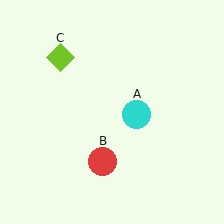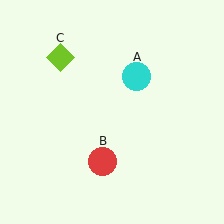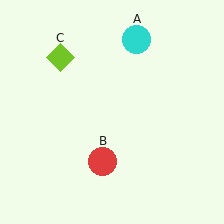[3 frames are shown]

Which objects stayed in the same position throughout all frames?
Red circle (object B) and lime diamond (object C) remained stationary.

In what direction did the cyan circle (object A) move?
The cyan circle (object A) moved up.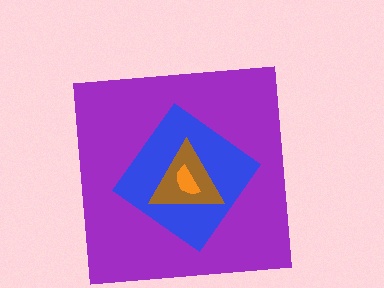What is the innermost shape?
The orange semicircle.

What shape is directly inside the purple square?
The blue diamond.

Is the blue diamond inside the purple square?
Yes.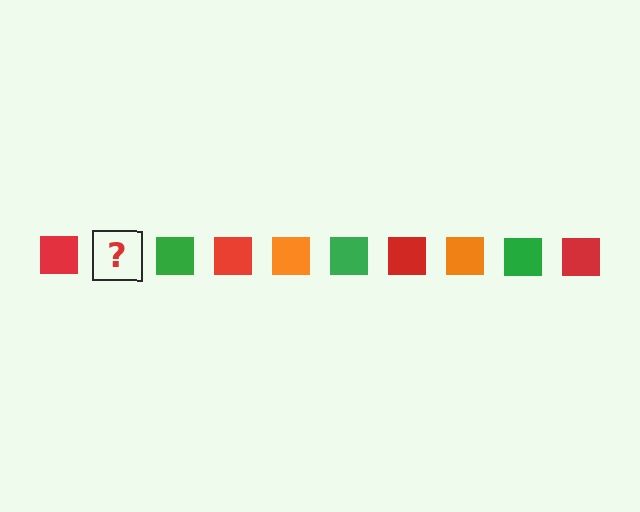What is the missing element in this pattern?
The missing element is an orange square.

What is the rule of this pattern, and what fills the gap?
The rule is that the pattern cycles through red, orange, green squares. The gap should be filled with an orange square.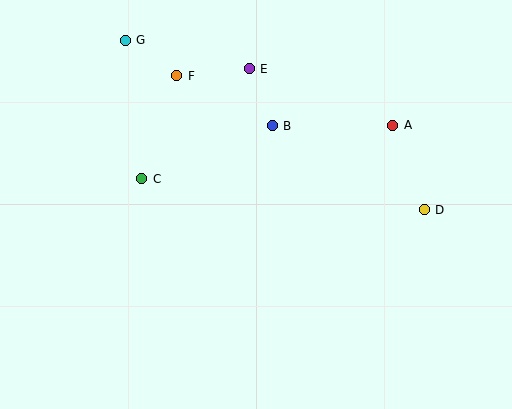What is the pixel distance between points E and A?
The distance between E and A is 154 pixels.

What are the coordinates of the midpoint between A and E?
The midpoint between A and E is at (321, 97).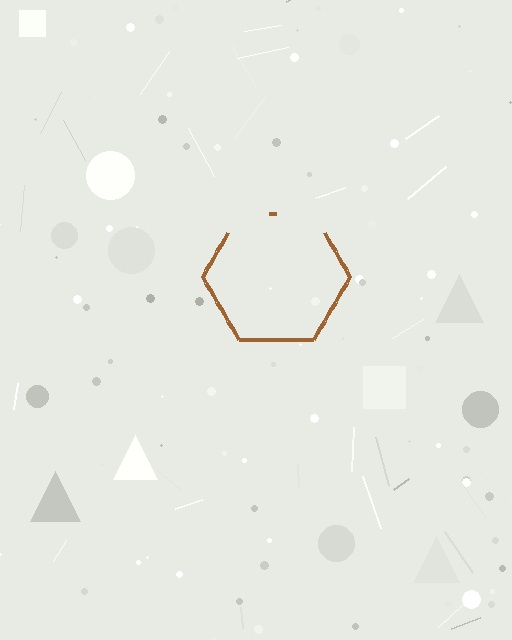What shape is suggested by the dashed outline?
The dashed outline suggests a hexagon.